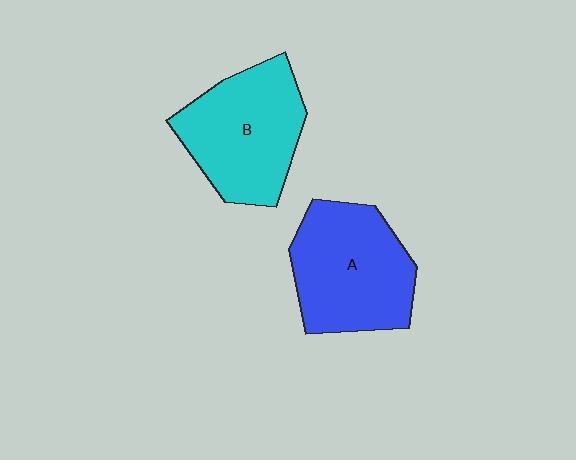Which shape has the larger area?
Shape A (blue).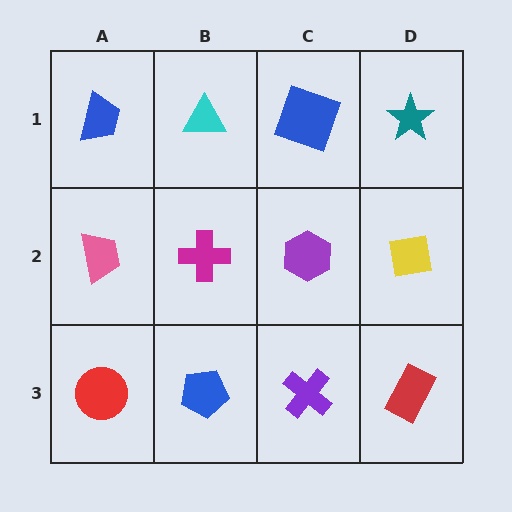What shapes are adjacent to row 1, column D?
A yellow square (row 2, column D), a blue square (row 1, column C).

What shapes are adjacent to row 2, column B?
A cyan triangle (row 1, column B), a blue pentagon (row 3, column B), a pink trapezoid (row 2, column A), a purple hexagon (row 2, column C).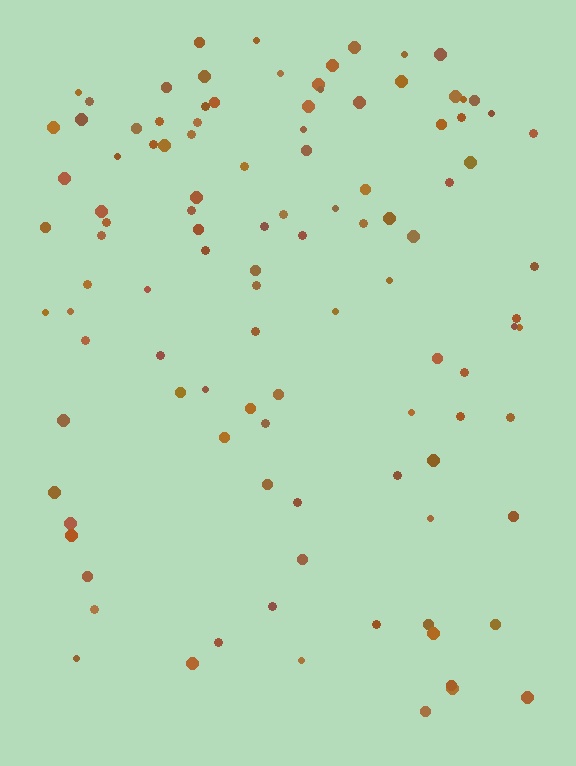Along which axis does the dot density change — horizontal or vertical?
Vertical.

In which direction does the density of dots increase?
From bottom to top, with the top side densest.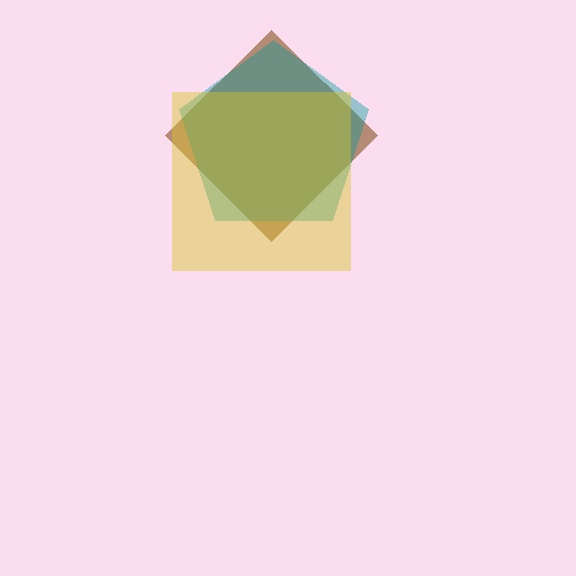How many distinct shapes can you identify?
There are 3 distinct shapes: a brown diamond, a teal pentagon, a yellow square.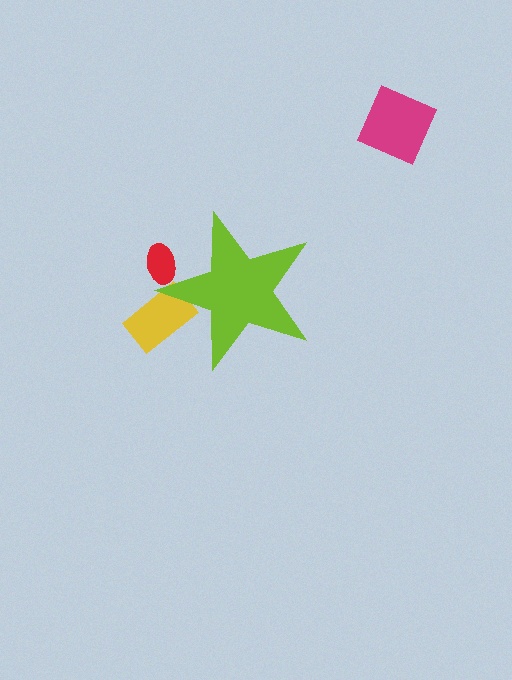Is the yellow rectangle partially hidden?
Yes, the yellow rectangle is partially hidden behind the lime star.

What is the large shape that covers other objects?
A lime star.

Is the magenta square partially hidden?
No, the magenta square is fully visible.